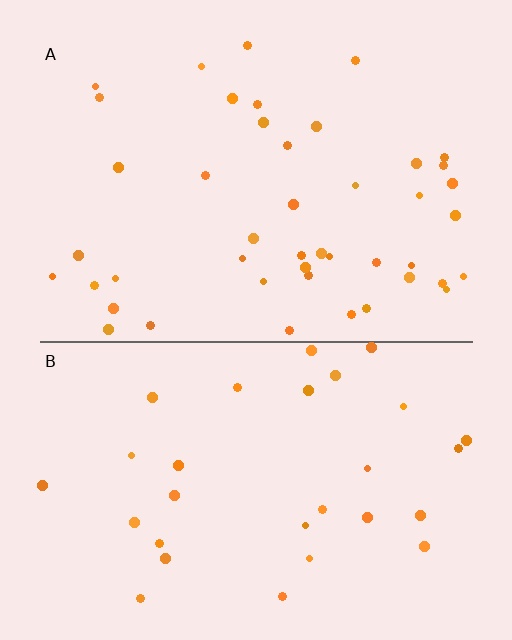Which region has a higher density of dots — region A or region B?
A (the top).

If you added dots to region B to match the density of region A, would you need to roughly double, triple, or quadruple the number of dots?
Approximately double.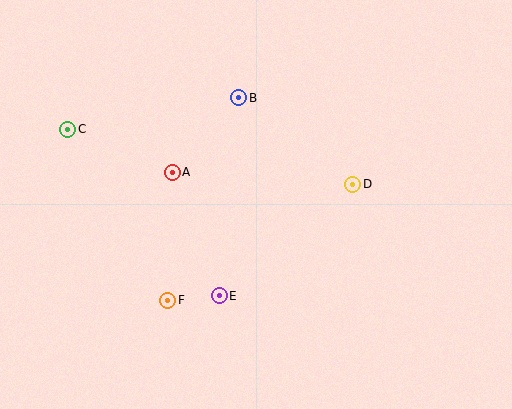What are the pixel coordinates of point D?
Point D is at (353, 184).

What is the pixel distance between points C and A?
The distance between C and A is 113 pixels.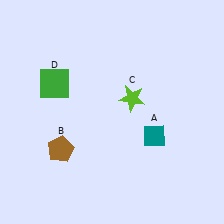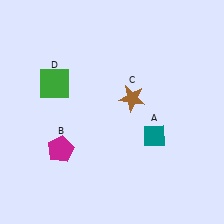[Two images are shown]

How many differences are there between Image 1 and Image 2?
There are 2 differences between the two images.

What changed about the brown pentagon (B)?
In Image 1, B is brown. In Image 2, it changed to magenta.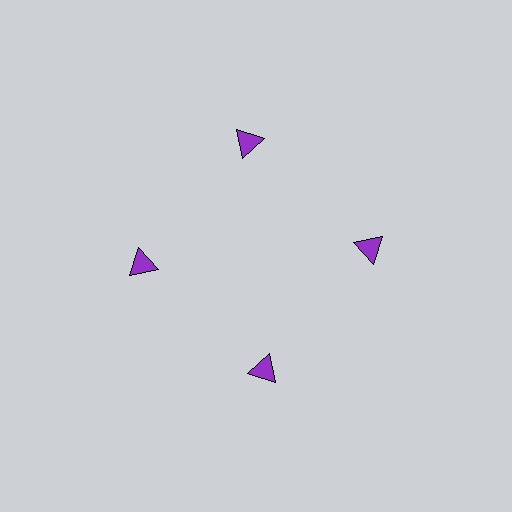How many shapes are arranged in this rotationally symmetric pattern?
There are 4 shapes, arranged in 4 groups of 1.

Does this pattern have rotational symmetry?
Yes, this pattern has 4-fold rotational symmetry. It looks the same after rotating 90 degrees around the center.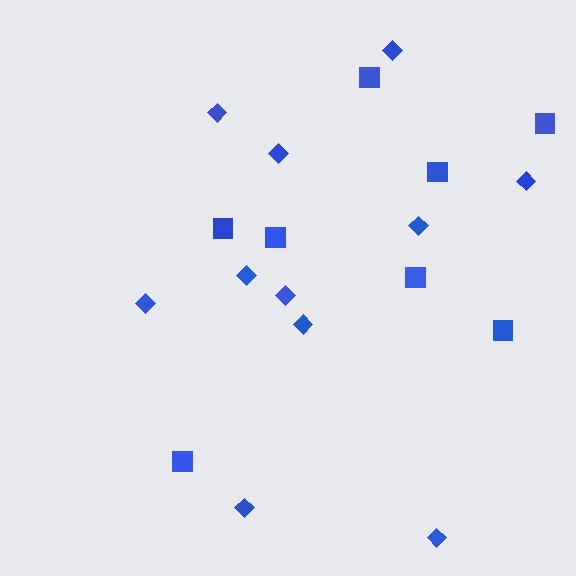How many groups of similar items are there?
There are 2 groups: one group of squares (8) and one group of diamonds (11).